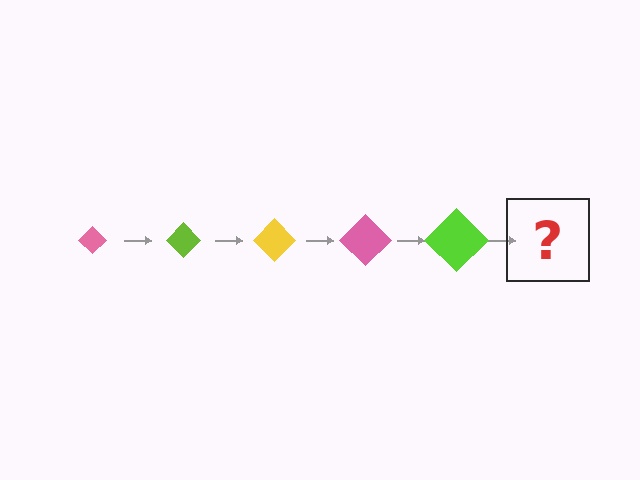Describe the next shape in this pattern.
It should be a yellow diamond, larger than the previous one.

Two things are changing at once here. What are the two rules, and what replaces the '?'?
The two rules are that the diamond grows larger each step and the color cycles through pink, lime, and yellow. The '?' should be a yellow diamond, larger than the previous one.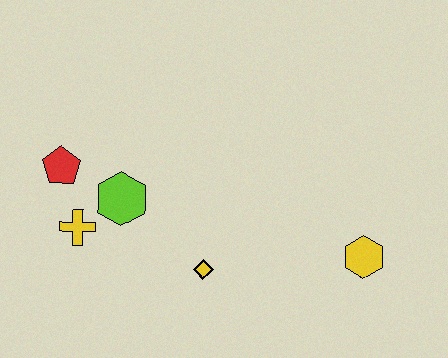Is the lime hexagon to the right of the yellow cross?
Yes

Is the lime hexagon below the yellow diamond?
No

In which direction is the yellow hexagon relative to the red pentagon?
The yellow hexagon is to the right of the red pentagon.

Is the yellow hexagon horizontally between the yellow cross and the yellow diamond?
No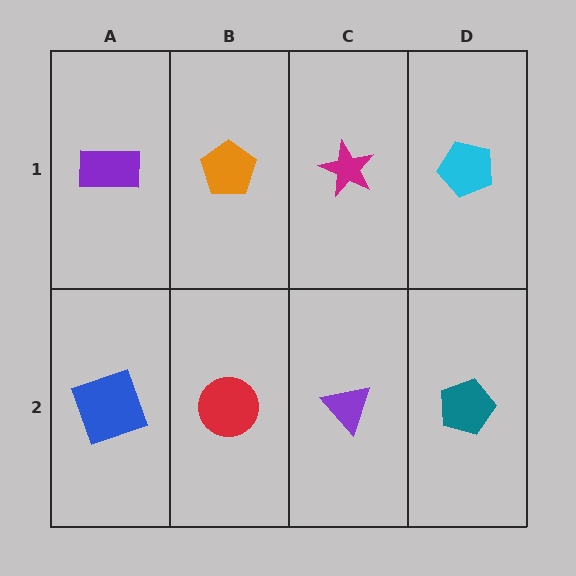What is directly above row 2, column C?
A magenta star.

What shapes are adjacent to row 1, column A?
A blue square (row 2, column A), an orange pentagon (row 1, column B).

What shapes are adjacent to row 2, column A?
A purple rectangle (row 1, column A), a red circle (row 2, column B).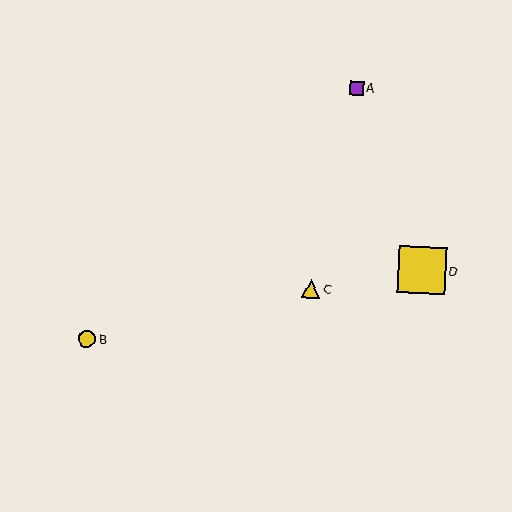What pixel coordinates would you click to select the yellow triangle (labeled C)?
Click at (311, 289) to select the yellow triangle C.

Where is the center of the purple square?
The center of the purple square is at (357, 88).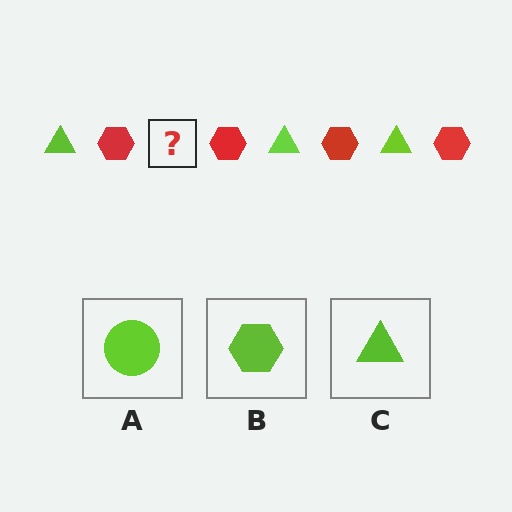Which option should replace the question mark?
Option C.